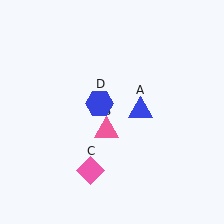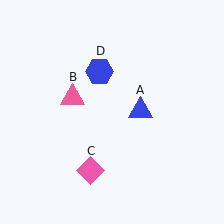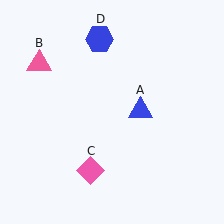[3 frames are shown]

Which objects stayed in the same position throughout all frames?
Blue triangle (object A) and pink diamond (object C) remained stationary.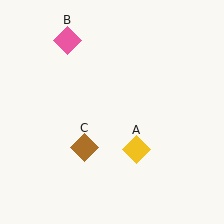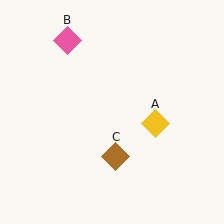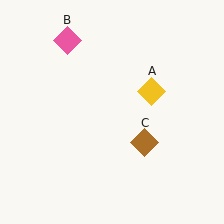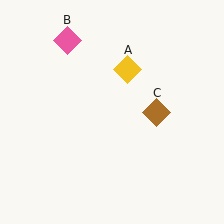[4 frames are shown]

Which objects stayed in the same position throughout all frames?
Pink diamond (object B) remained stationary.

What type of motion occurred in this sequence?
The yellow diamond (object A), brown diamond (object C) rotated counterclockwise around the center of the scene.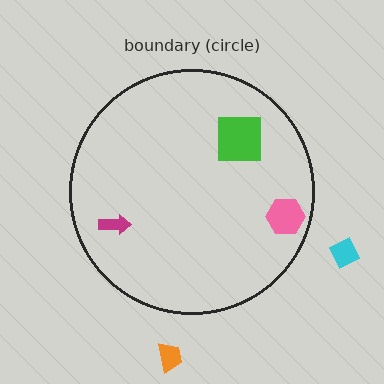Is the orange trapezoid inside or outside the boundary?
Outside.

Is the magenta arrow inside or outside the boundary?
Inside.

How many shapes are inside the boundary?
3 inside, 2 outside.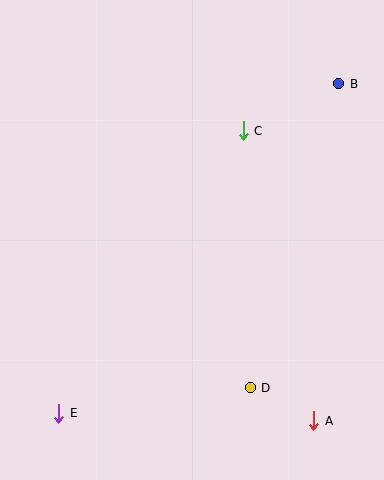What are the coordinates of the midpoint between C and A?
The midpoint between C and A is at (278, 276).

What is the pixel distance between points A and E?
The distance between A and E is 255 pixels.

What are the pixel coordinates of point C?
Point C is at (243, 131).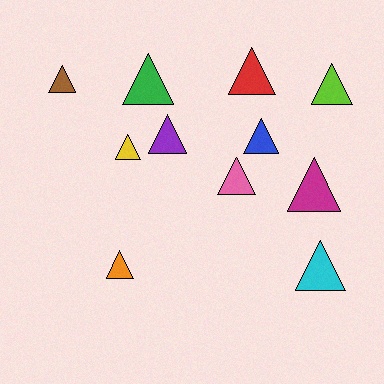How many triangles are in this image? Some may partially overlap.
There are 11 triangles.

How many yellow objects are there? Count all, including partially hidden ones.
There is 1 yellow object.